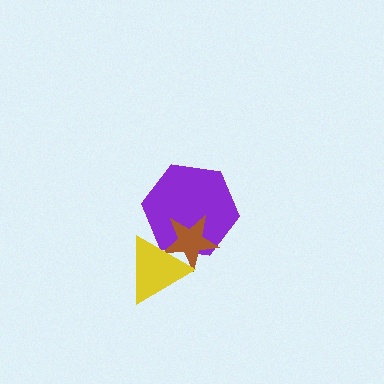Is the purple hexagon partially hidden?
Yes, it is partially covered by another shape.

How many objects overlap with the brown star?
2 objects overlap with the brown star.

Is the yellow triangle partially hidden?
No, no other shape covers it.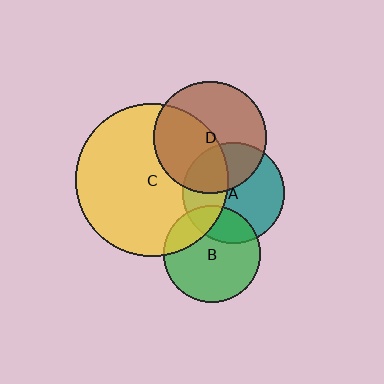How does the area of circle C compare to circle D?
Approximately 1.9 times.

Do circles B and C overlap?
Yes.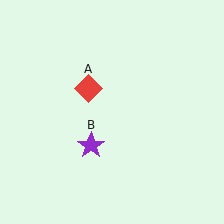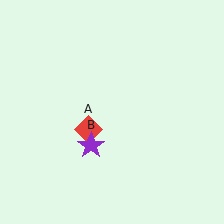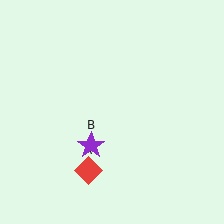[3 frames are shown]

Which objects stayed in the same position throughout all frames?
Purple star (object B) remained stationary.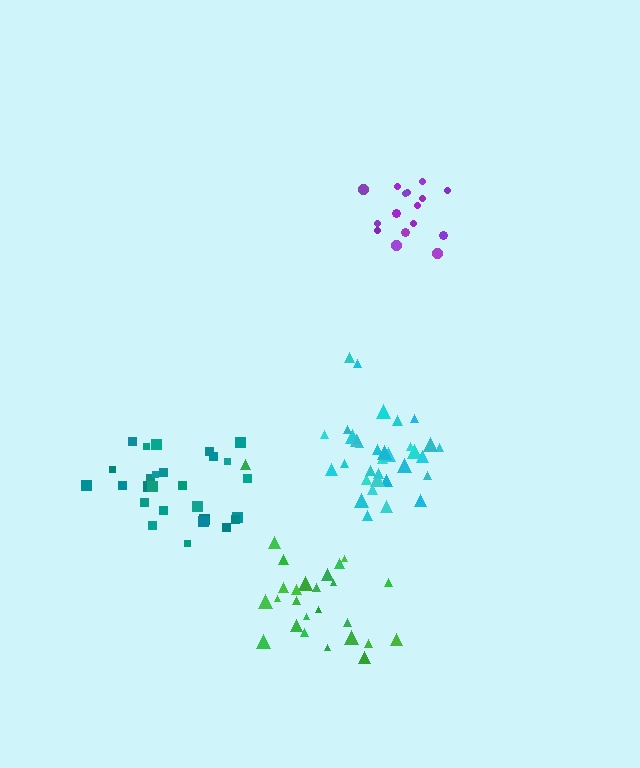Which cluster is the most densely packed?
Cyan.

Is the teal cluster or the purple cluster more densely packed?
Purple.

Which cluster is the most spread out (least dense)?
Green.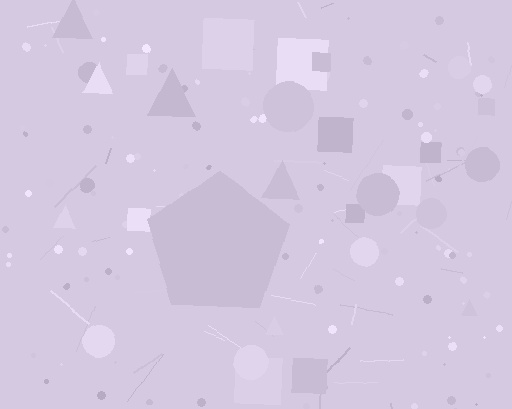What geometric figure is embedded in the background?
A pentagon is embedded in the background.